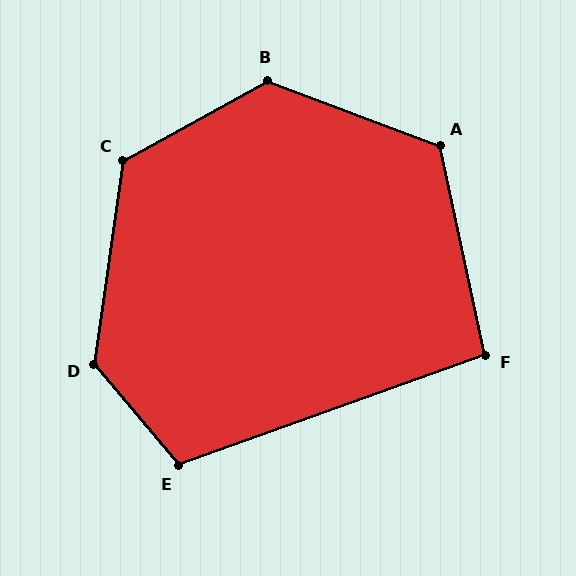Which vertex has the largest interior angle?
D, at approximately 132 degrees.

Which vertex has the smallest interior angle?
F, at approximately 98 degrees.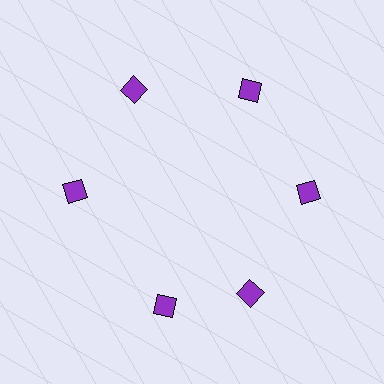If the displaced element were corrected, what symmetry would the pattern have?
It would have 6-fold rotational symmetry — the pattern would map onto itself every 60 degrees.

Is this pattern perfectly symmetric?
No. The 6 purple diamonds are arranged in a ring, but one element near the 7 o'clock position is rotated out of alignment along the ring, breaking the 6-fold rotational symmetry.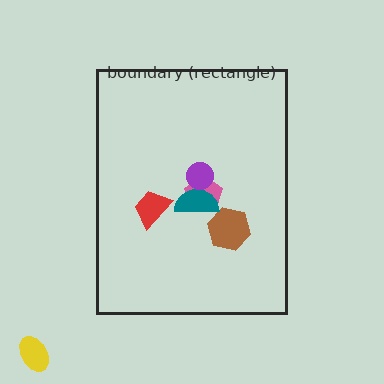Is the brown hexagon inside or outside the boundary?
Inside.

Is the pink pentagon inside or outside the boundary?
Inside.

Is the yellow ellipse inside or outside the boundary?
Outside.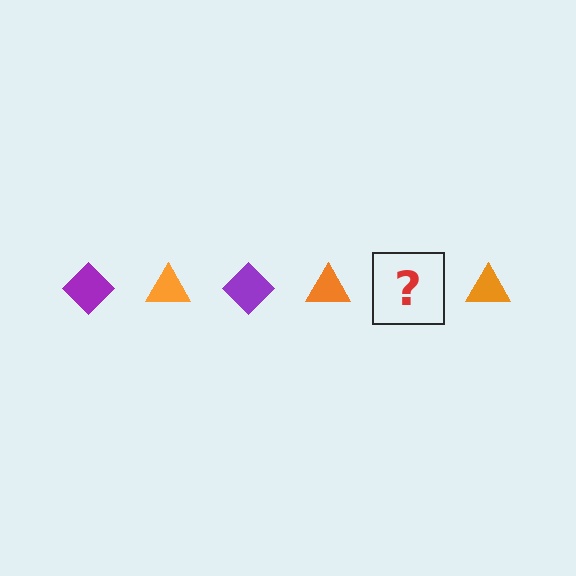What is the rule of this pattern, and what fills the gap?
The rule is that the pattern alternates between purple diamond and orange triangle. The gap should be filled with a purple diamond.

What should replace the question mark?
The question mark should be replaced with a purple diamond.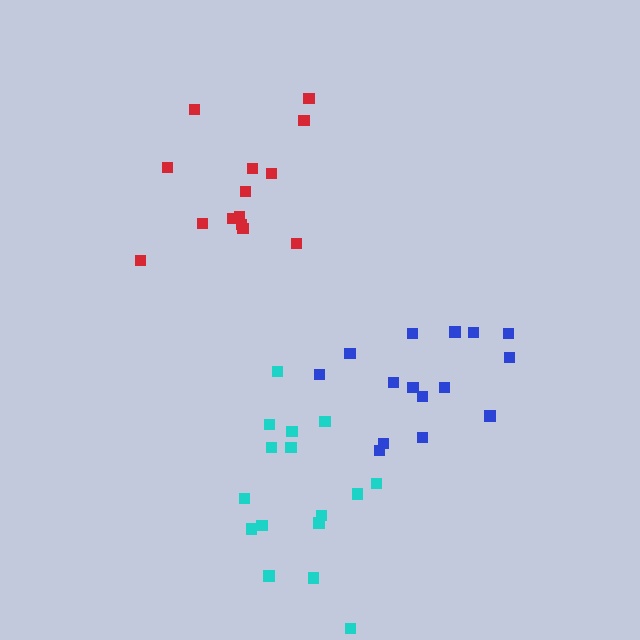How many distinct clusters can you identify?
There are 3 distinct clusters.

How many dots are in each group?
Group 1: 15 dots, Group 2: 14 dots, Group 3: 16 dots (45 total).